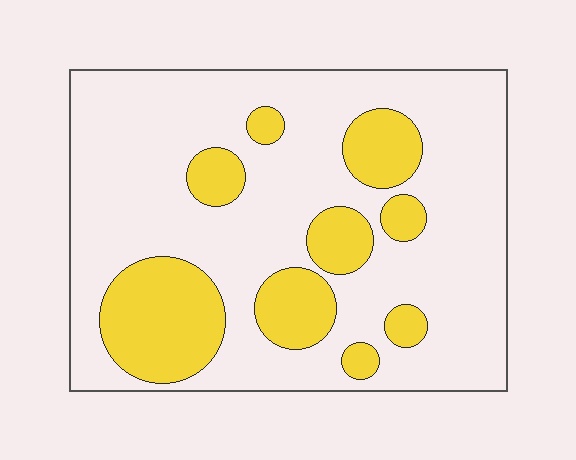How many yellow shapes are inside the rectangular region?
9.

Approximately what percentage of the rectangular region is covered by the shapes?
Approximately 25%.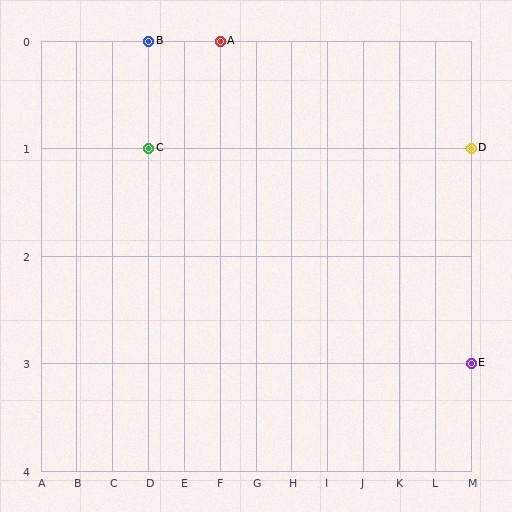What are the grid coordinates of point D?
Point D is at grid coordinates (M, 1).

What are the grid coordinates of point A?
Point A is at grid coordinates (F, 0).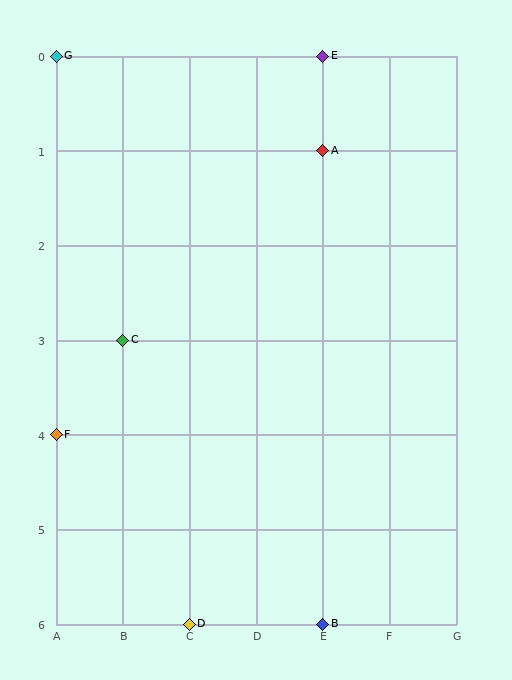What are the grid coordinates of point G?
Point G is at grid coordinates (A, 0).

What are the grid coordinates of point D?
Point D is at grid coordinates (C, 6).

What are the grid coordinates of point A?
Point A is at grid coordinates (E, 1).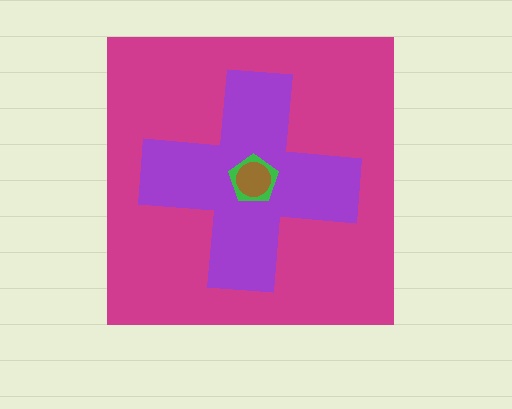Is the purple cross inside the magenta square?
Yes.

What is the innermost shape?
The brown circle.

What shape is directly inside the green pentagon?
The brown circle.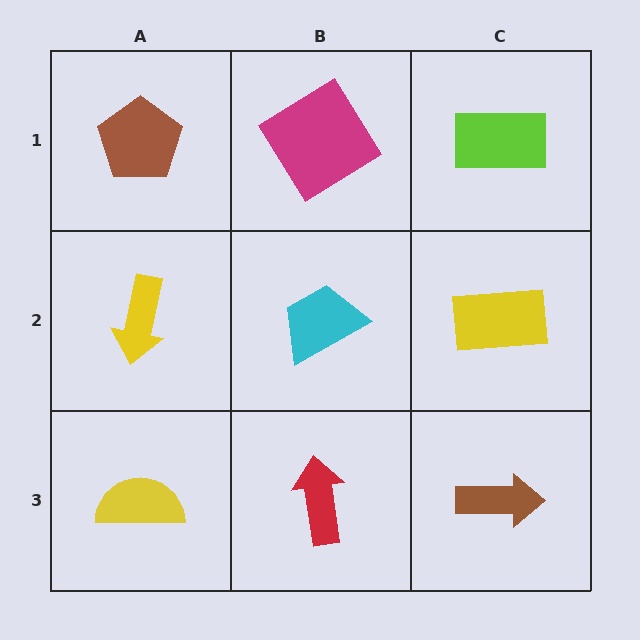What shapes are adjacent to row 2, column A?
A brown pentagon (row 1, column A), a yellow semicircle (row 3, column A), a cyan trapezoid (row 2, column B).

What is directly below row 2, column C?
A brown arrow.